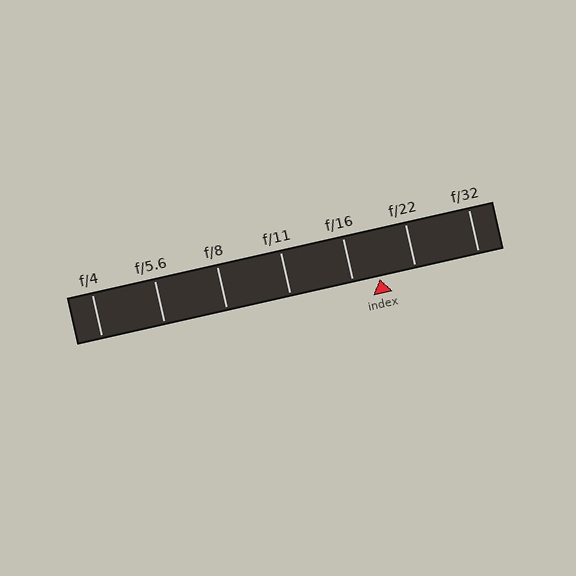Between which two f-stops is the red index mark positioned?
The index mark is between f/16 and f/22.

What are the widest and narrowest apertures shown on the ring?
The widest aperture shown is f/4 and the narrowest is f/32.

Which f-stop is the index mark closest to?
The index mark is closest to f/16.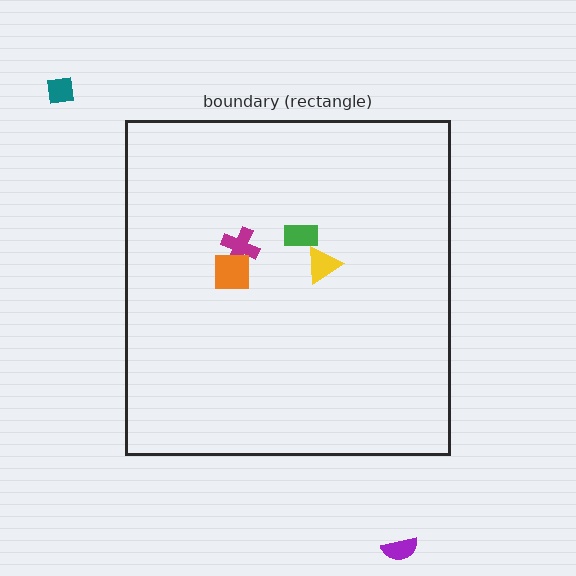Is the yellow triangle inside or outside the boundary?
Inside.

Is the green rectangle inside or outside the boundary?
Inside.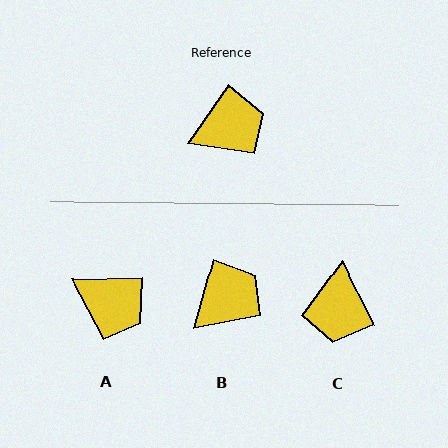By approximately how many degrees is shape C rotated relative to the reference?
Approximately 117 degrees clockwise.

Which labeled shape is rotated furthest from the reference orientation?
C, about 117 degrees away.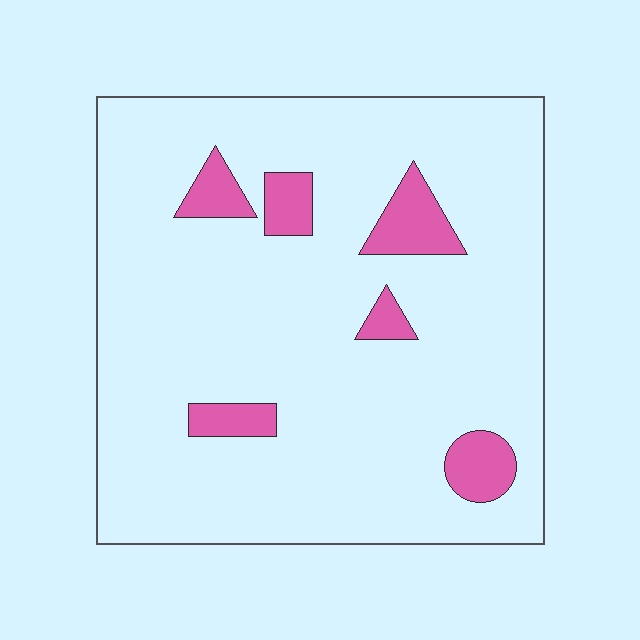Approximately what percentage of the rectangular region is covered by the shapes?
Approximately 10%.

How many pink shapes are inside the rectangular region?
6.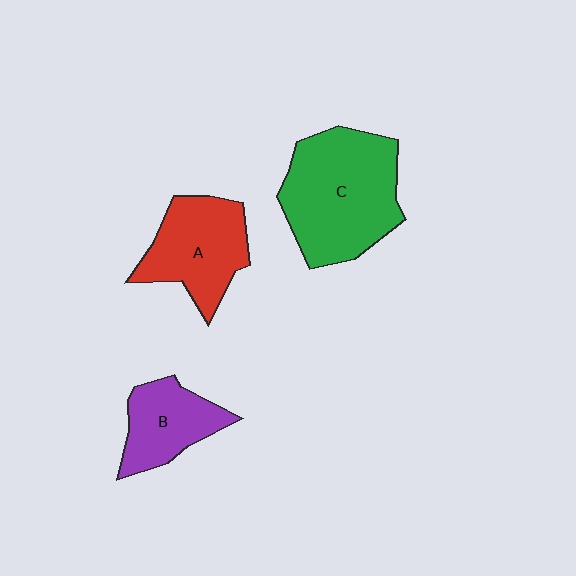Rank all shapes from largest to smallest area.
From largest to smallest: C (green), A (red), B (purple).